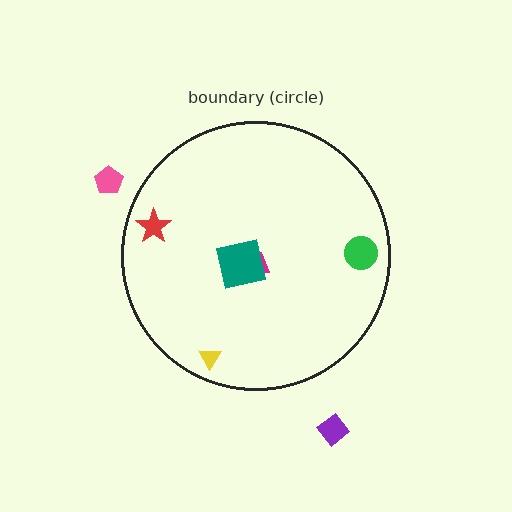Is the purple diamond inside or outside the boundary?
Outside.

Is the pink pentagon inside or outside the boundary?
Outside.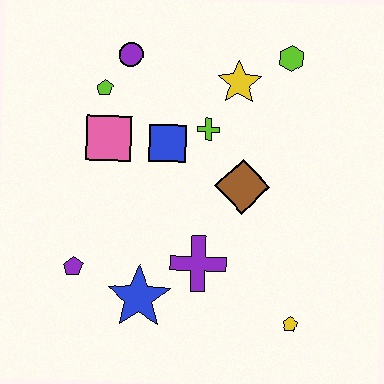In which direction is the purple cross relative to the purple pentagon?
The purple cross is to the right of the purple pentagon.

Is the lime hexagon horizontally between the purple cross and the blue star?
No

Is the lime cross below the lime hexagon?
Yes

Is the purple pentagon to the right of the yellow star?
No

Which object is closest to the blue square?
The lime cross is closest to the blue square.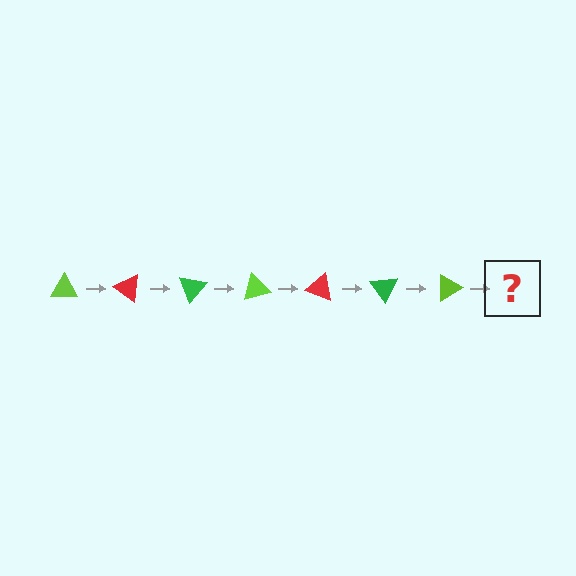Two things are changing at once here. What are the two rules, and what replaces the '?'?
The two rules are that it rotates 35 degrees each step and the color cycles through lime, red, and green. The '?' should be a red triangle, rotated 245 degrees from the start.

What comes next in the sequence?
The next element should be a red triangle, rotated 245 degrees from the start.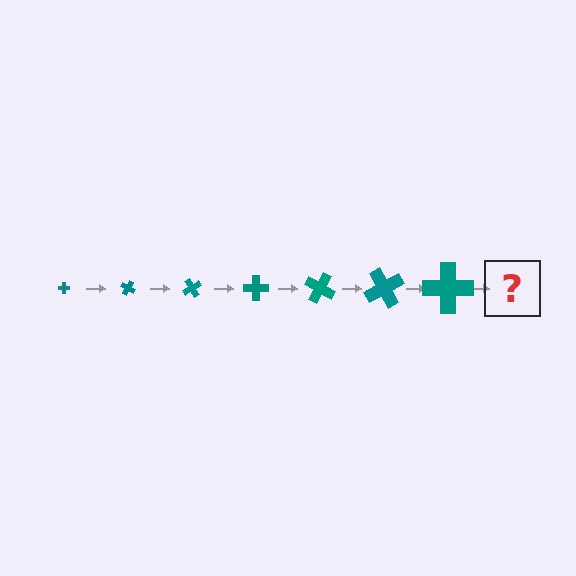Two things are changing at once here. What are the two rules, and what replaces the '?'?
The two rules are that the cross grows larger each step and it rotates 30 degrees each step. The '?' should be a cross, larger than the previous one and rotated 210 degrees from the start.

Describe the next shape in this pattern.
It should be a cross, larger than the previous one and rotated 210 degrees from the start.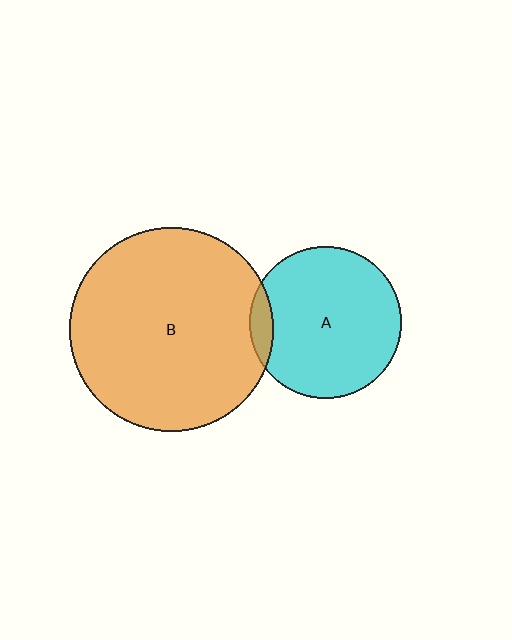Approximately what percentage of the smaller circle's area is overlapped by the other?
Approximately 5%.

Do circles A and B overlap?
Yes.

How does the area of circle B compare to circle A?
Approximately 1.8 times.